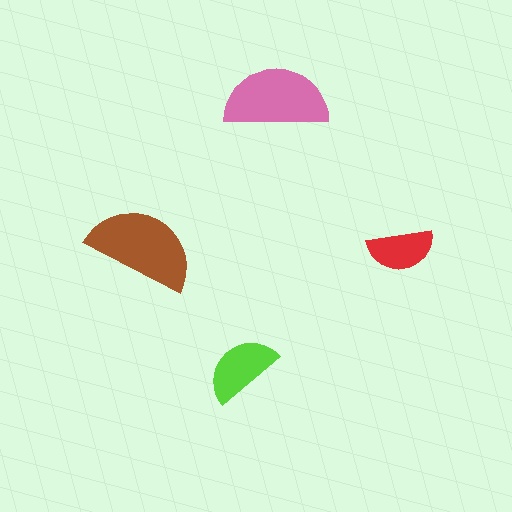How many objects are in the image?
There are 4 objects in the image.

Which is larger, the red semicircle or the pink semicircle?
The pink one.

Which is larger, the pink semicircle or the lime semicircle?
The pink one.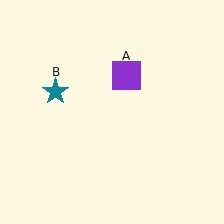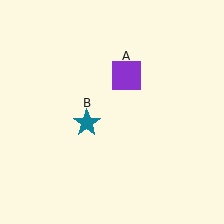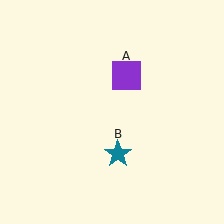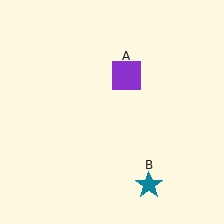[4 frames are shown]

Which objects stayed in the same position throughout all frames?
Purple square (object A) remained stationary.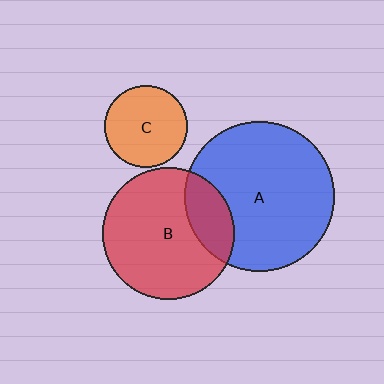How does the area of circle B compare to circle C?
Approximately 2.6 times.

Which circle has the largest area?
Circle A (blue).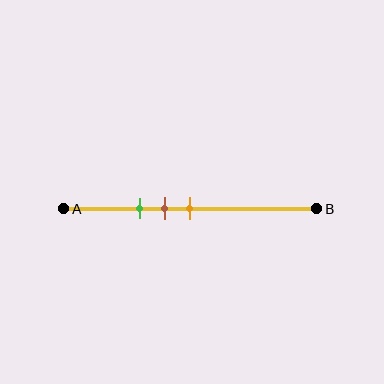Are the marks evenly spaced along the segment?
Yes, the marks are approximately evenly spaced.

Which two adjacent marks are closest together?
The brown and orange marks are the closest adjacent pair.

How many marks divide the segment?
There are 3 marks dividing the segment.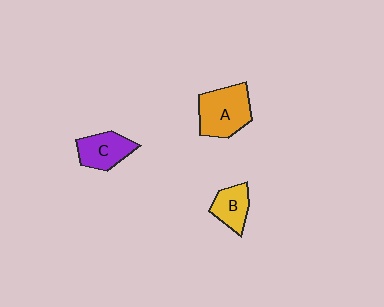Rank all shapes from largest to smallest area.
From largest to smallest: A (orange), C (purple), B (yellow).